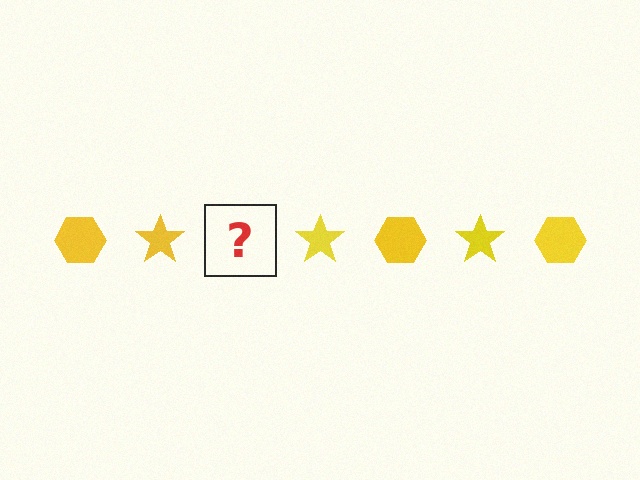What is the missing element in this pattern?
The missing element is a yellow hexagon.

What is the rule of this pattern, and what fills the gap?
The rule is that the pattern cycles through hexagon, star shapes in yellow. The gap should be filled with a yellow hexagon.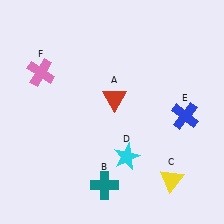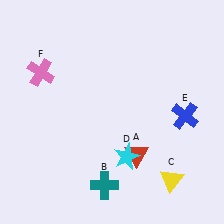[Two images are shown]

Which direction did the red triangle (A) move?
The red triangle (A) moved down.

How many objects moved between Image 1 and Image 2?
1 object moved between the two images.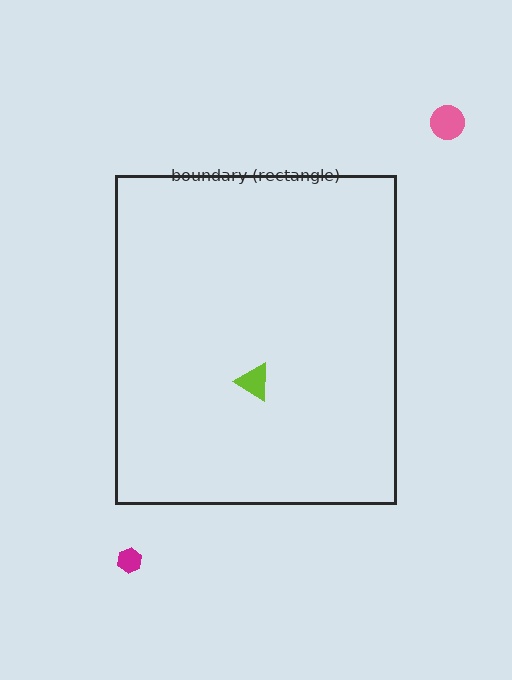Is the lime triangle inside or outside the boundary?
Inside.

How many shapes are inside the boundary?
1 inside, 2 outside.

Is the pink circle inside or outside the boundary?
Outside.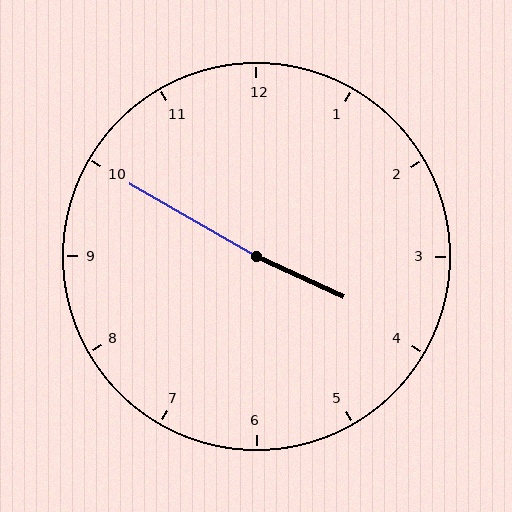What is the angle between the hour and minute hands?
Approximately 175 degrees.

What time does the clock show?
3:50.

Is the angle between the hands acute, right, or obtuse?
It is obtuse.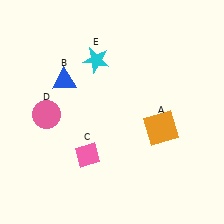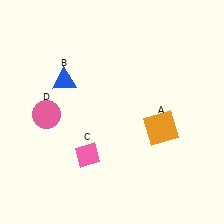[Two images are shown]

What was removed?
The cyan star (E) was removed in Image 2.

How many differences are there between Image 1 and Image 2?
There is 1 difference between the two images.